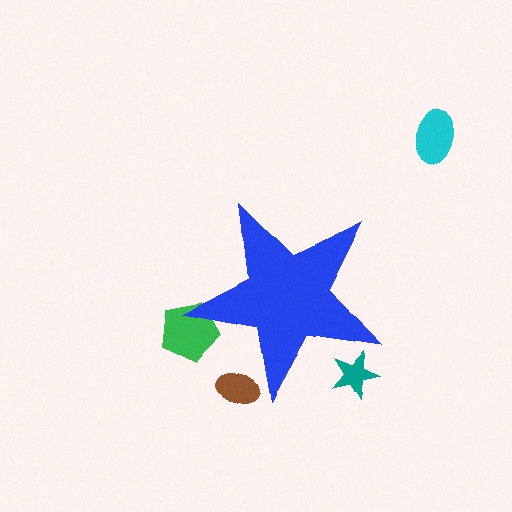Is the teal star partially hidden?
Yes, the teal star is partially hidden behind the blue star.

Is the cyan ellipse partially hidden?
No, the cyan ellipse is fully visible.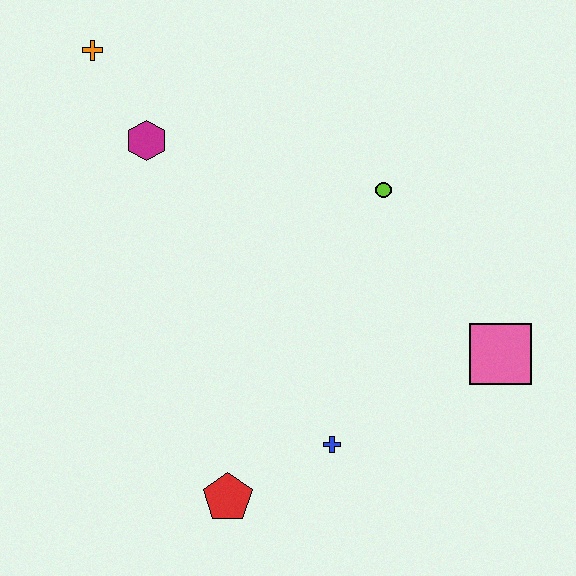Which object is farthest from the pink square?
The orange cross is farthest from the pink square.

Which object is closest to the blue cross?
The red pentagon is closest to the blue cross.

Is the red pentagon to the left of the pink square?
Yes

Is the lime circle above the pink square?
Yes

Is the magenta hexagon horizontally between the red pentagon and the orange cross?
Yes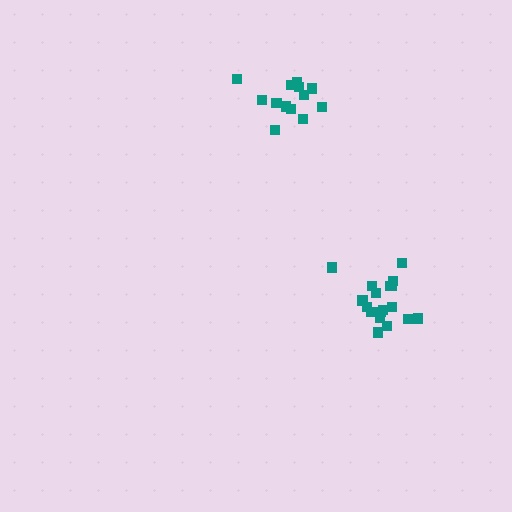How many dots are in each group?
Group 1: 18 dots, Group 2: 13 dots (31 total).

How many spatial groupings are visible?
There are 2 spatial groupings.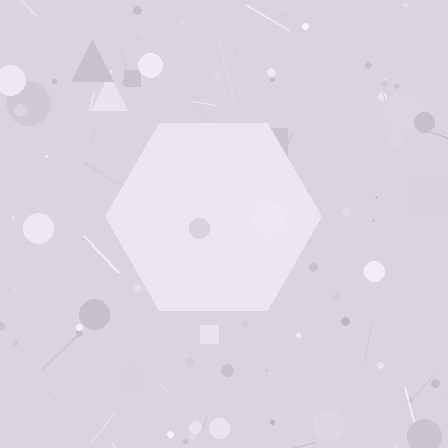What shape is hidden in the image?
A hexagon is hidden in the image.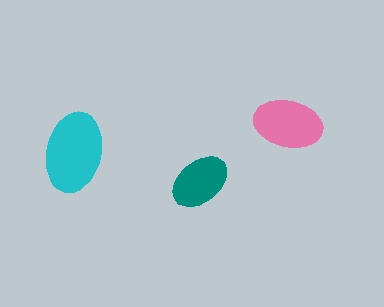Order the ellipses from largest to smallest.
the cyan one, the pink one, the teal one.